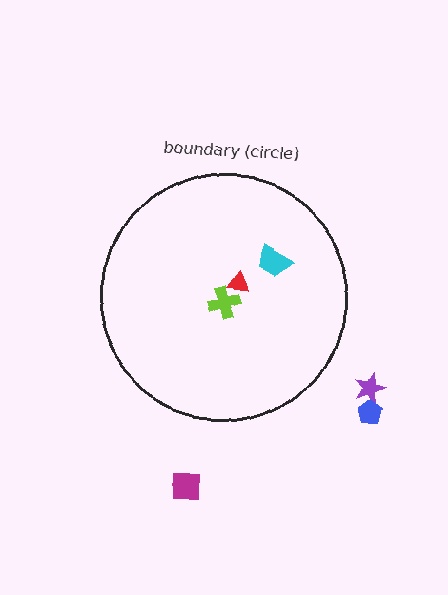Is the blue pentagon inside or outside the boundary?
Outside.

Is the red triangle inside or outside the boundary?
Inside.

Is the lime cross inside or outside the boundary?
Inside.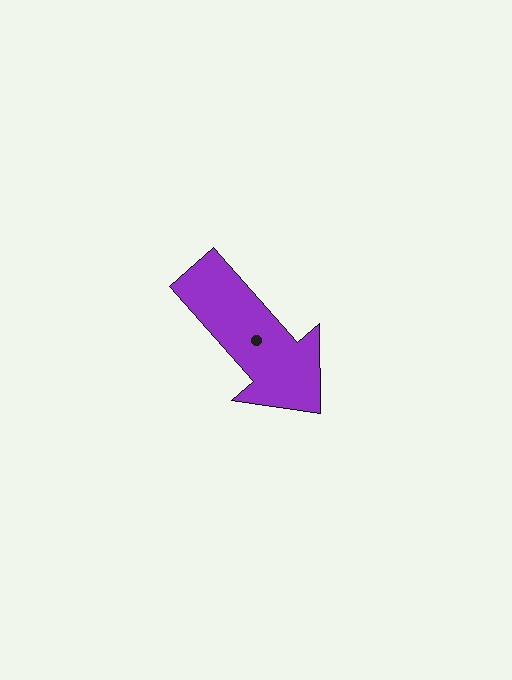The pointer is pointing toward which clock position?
Roughly 5 o'clock.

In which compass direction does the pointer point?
Southeast.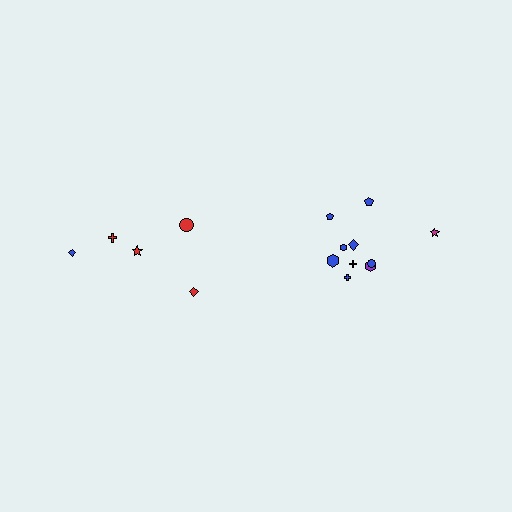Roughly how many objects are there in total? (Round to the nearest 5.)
Roughly 15 objects in total.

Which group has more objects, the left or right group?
The right group.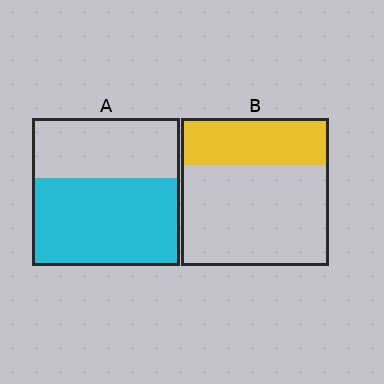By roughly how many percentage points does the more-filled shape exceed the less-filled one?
By roughly 30 percentage points (A over B).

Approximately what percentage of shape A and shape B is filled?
A is approximately 60% and B is approximately 30%.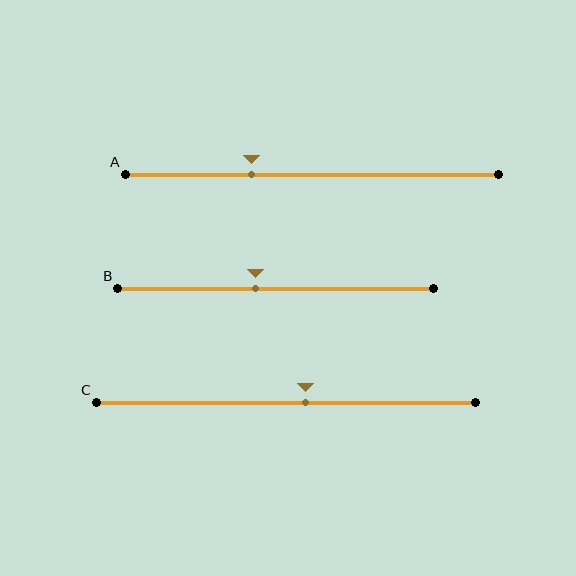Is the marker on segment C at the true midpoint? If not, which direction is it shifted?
No, the marker on segment C is shifted to the right by about 5% of the segment length.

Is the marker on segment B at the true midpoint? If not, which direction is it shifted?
No, the marker on segment B is shifted to the left by about 6% of the segment length.